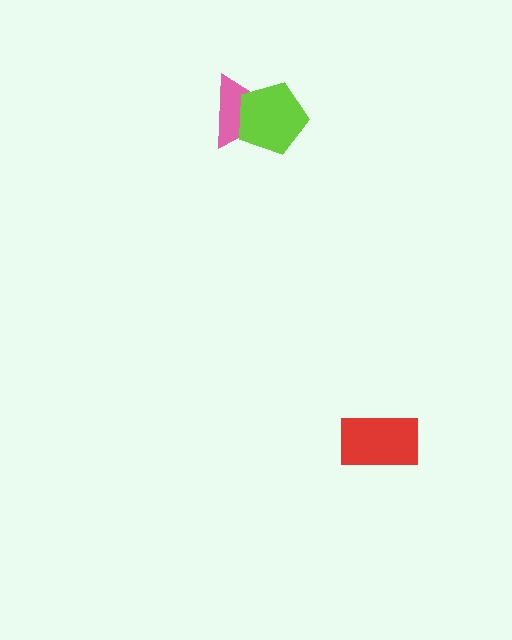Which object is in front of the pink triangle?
The lime pentagon is in front of the pink triangle.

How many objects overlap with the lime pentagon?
1 object overlaps with the lime pentagon.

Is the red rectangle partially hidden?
No, no other shape covers it.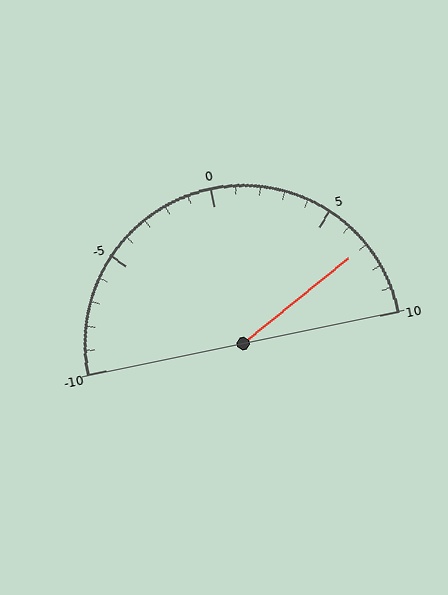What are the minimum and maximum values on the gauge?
The gauge ranges from -10 to 10.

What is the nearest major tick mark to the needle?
The nearest major tick mark is 5.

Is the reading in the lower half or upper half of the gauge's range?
The reading is in the upper half of the range (-10 to 10).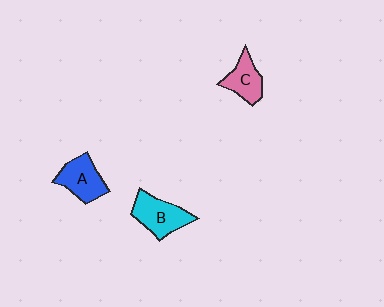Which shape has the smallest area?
Shape C (pink).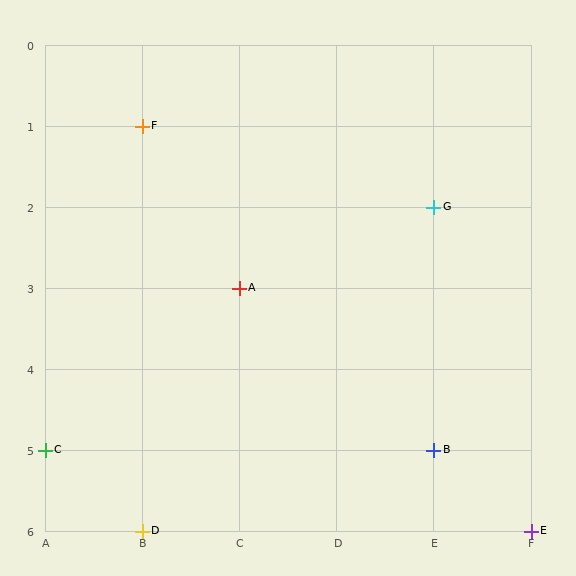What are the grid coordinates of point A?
Point A is at grid coordinates (C, 3).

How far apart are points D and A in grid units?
Points D and A are 1 column and 3 rows apart (about 3.2 grid units diagonally).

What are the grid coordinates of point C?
Point C is at grid coordinates (A, 5).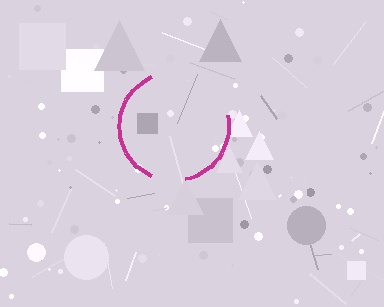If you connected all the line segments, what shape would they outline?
They would outline a circle.